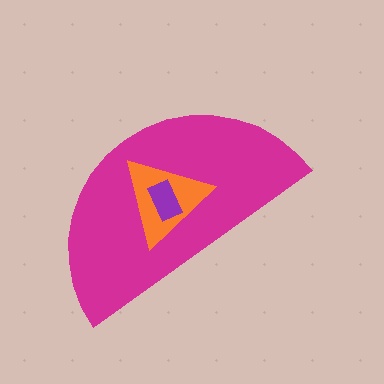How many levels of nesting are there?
3.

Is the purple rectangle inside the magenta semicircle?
Yes.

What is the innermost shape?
The purple rectangle.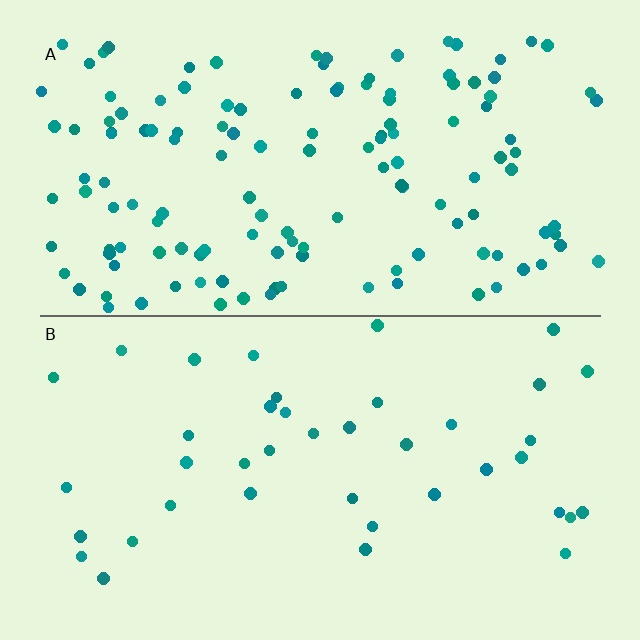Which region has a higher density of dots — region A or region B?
A (the top).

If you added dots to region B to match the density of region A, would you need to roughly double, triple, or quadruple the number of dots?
Approximately triple.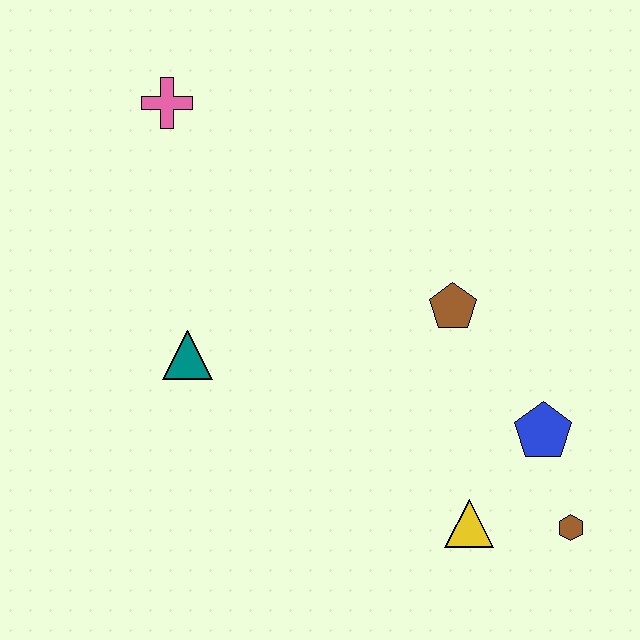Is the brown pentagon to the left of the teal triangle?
No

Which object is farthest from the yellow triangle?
The pink cross is farthest from the yellow triangle.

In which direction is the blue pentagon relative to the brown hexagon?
The blue pentagon is above the brown hexagon.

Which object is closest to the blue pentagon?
The brown hexagon is closest to the blue pentagon.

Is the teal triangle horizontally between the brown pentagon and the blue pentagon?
No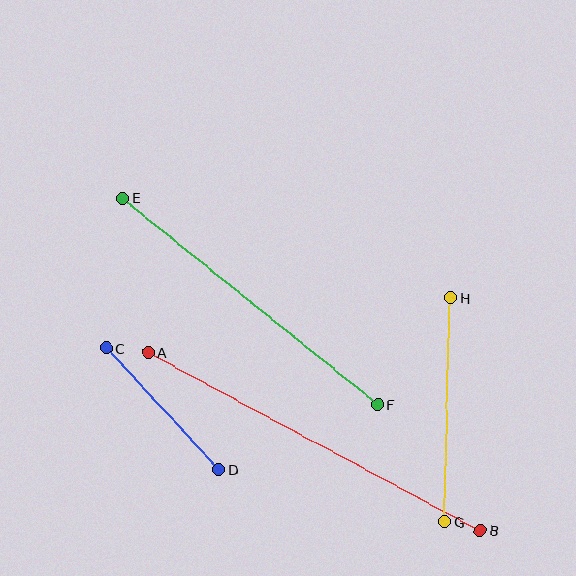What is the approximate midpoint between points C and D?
The midpoint is at approximately (163, 409) pixels.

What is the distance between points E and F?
The distance is approximately 328 pixels.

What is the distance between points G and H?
The distance is approximately 224 pixels.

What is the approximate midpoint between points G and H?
The midpoint is at approximately (448, 410) pixels.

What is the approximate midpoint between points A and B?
The midpoint is at approximately (314, 441) pixels.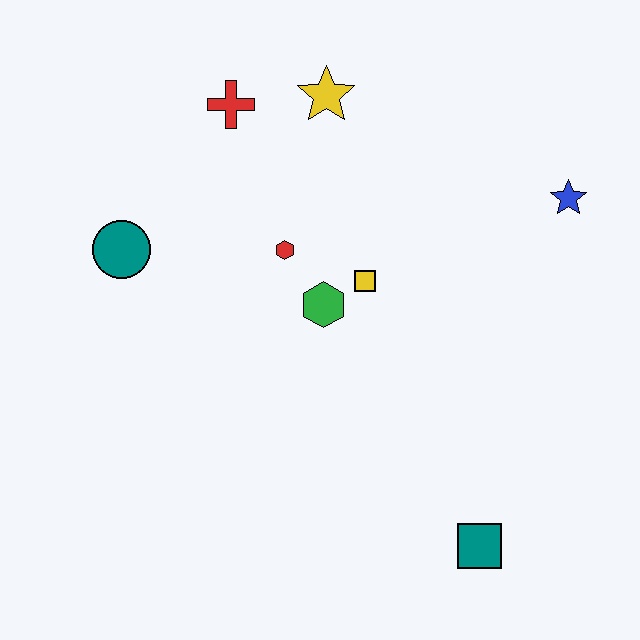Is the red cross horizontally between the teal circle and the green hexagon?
Yes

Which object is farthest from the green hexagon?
The teal square is farthest from the green hexagon.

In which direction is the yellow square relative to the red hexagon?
The yellow square is to the right of the red hexagon.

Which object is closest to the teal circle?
The red hexagon is closest to the teal circle.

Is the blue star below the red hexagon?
No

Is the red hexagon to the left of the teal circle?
No